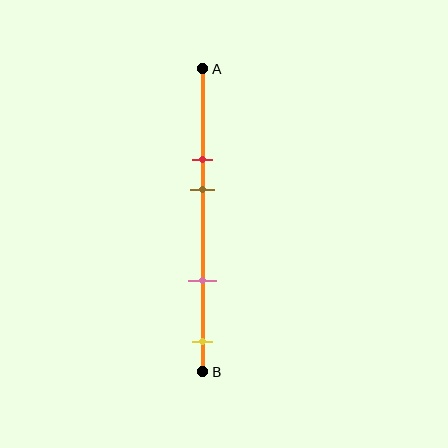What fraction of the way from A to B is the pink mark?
The pink mark is approximately 70% (0.7) of the way from A to B.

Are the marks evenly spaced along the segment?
No, the marks are not evenly spaced.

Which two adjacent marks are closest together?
The red and brown marks are the closest adjacent pair.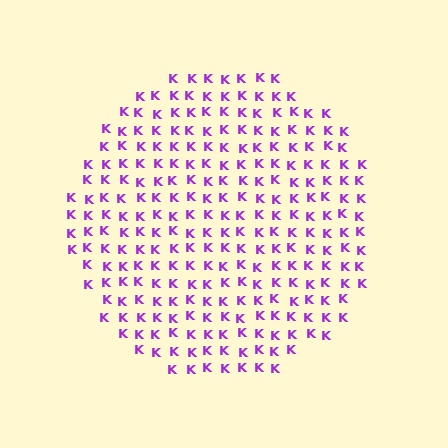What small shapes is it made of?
It is made of small letter K's.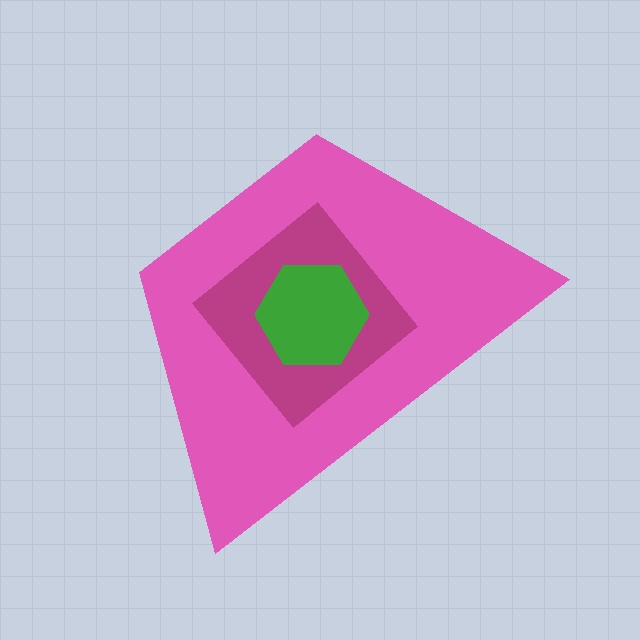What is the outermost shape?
The pink trapezoid.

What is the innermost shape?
The green hexagon.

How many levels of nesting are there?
3.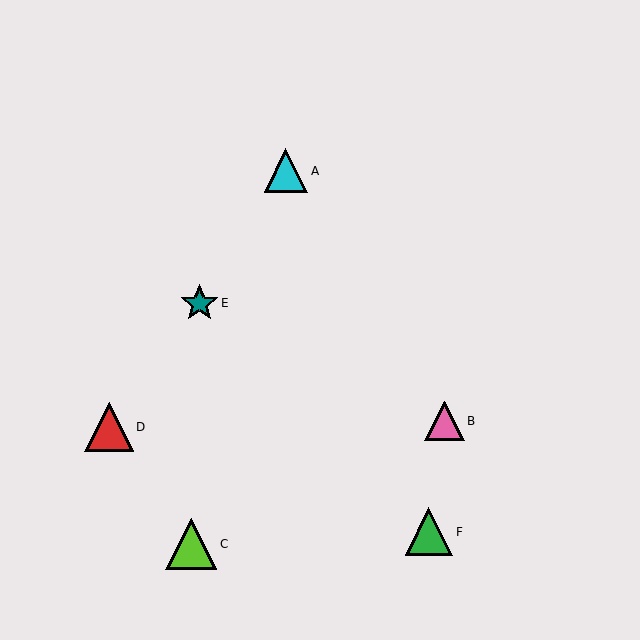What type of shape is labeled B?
Shape B is a pink triangle.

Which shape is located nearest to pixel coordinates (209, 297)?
The teal star (labeled E) at (199, 303) is nearest to that location.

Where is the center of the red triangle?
The center of the red triangle is at (109, 427).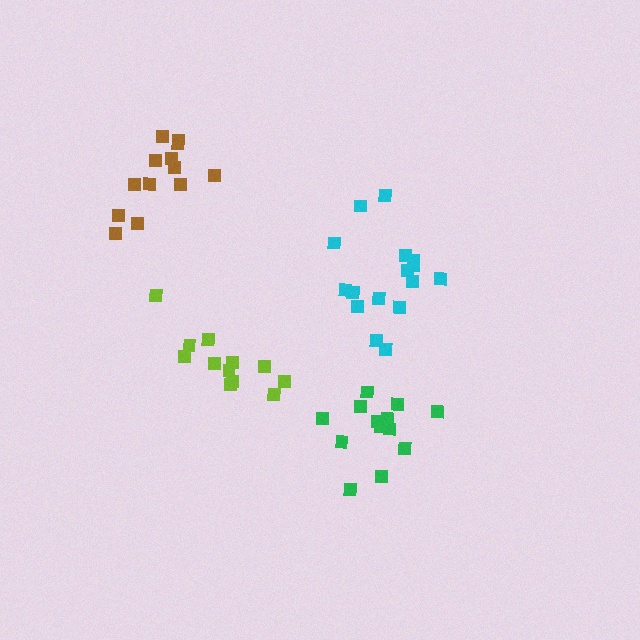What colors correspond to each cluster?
The clusters are colored: green, lime, brown, cyan.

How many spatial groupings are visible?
There are 4 spatial groupings.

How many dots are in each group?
Group 1: 13 dots, Group 2: 12 dots, Group 3: 13 dots, Group 4: 16 dots (54 total).